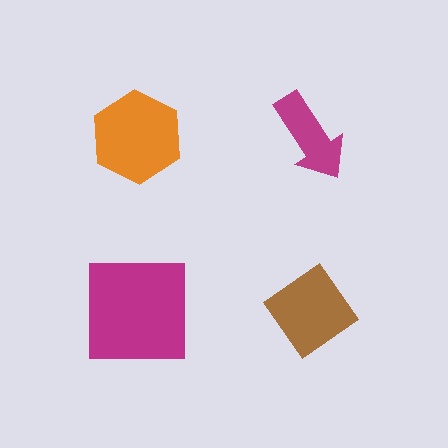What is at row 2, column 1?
A magenta square.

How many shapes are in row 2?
2 shapes.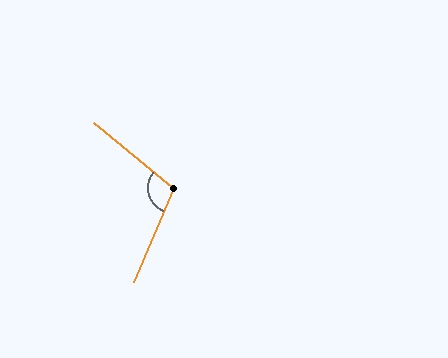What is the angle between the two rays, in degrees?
Approximately 106 degrees.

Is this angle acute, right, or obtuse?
It is obtuse.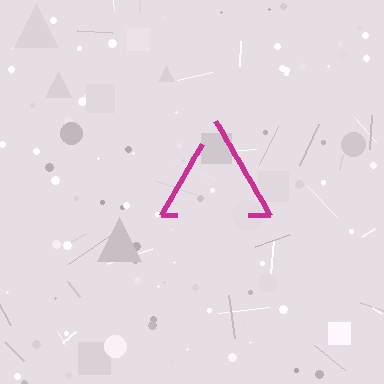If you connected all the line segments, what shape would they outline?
They would outline a triangle.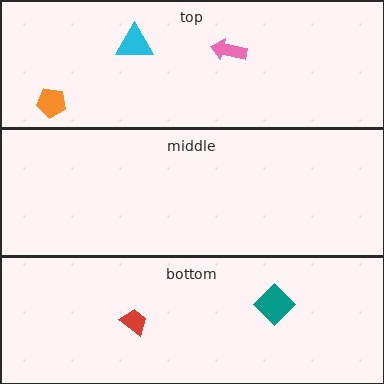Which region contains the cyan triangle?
The top region.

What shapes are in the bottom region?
The red trapezoid, the teal diamond.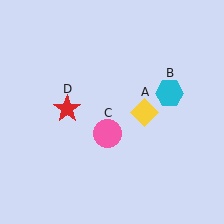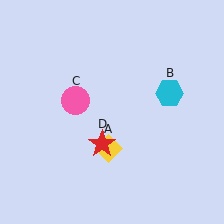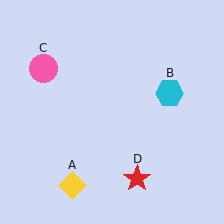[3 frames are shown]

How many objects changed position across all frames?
3 objects changed position: yellow diamond (object A), pink circle (object C), red star (object D).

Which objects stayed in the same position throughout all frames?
Cyan hexagon (object B) remained stationary.